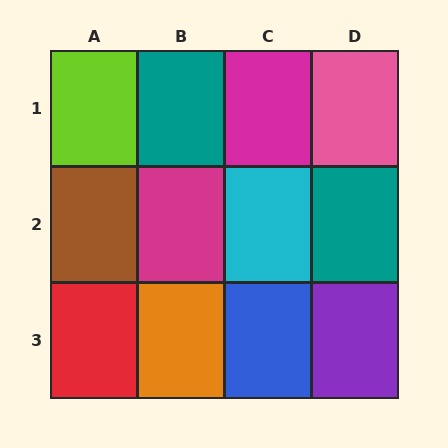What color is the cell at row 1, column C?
Magenta.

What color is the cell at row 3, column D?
Purple.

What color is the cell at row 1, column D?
Pink.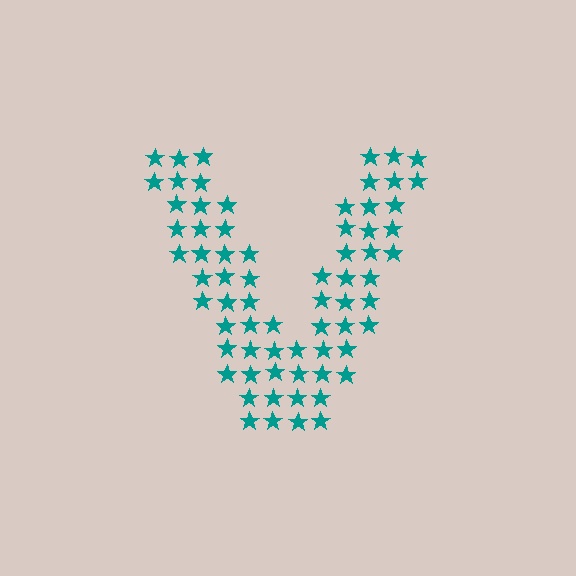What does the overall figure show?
The overall figure shows the letter V.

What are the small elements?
The small elements are stars.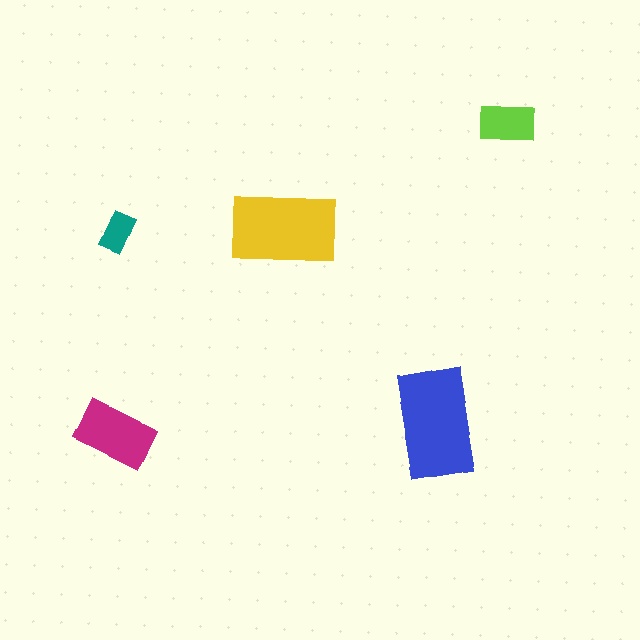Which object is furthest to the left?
The teal rectangle is leftmost.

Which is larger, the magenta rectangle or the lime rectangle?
The magenta one.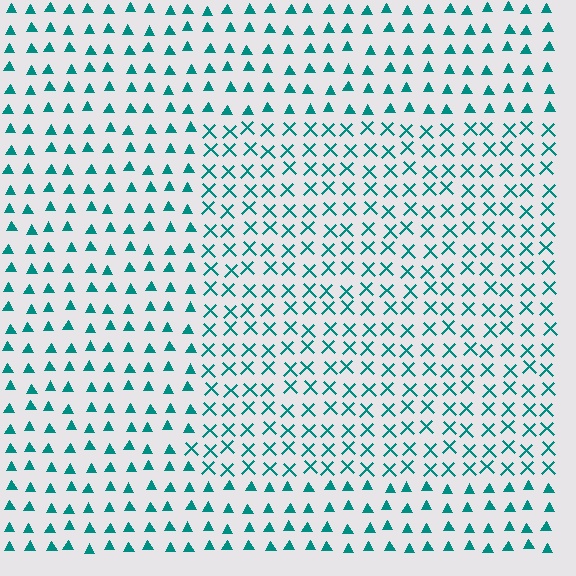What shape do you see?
I see a rectangle.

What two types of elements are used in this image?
The image uses X marks inside the rectangle region and triangles outside it.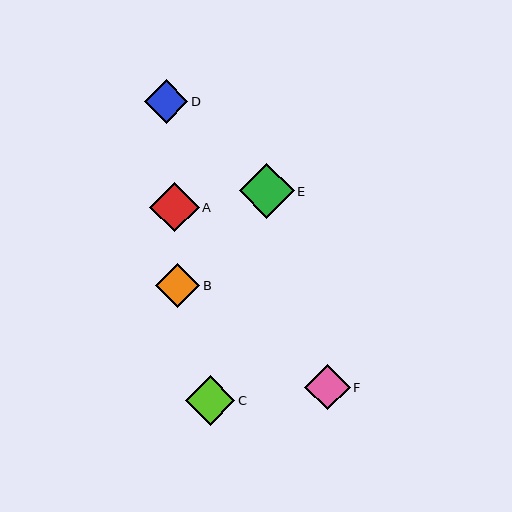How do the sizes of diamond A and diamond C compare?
Diamond A and diamond C are approximately the same size.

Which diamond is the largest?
Diamond E is the largest with a size of approximately 55 pixels.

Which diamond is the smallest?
Diamond D is the smallest with a size of approximately 43 pixels.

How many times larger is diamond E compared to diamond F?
Diamond E is approximately 1.2 times the size of diamond F.